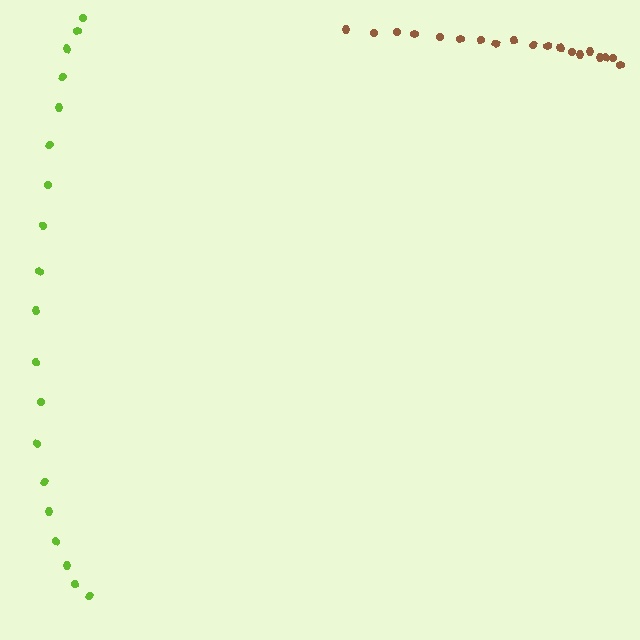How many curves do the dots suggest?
There are 2 distinct paths.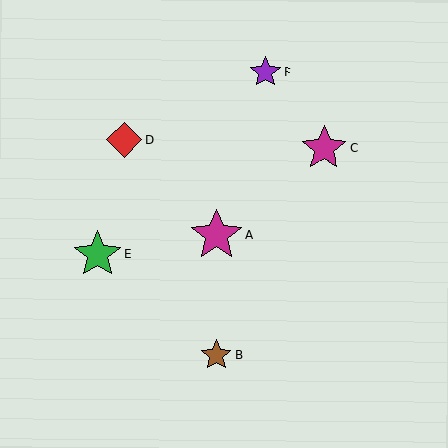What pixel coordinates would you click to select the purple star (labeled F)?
Click at (266, 73) to select the purple star F.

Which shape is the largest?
The magenta star (labeled A) is the largest.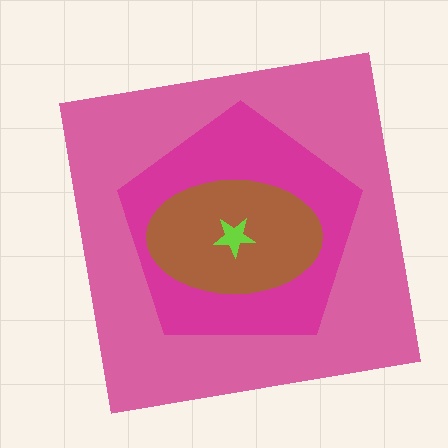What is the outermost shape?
The pink square.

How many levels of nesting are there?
4.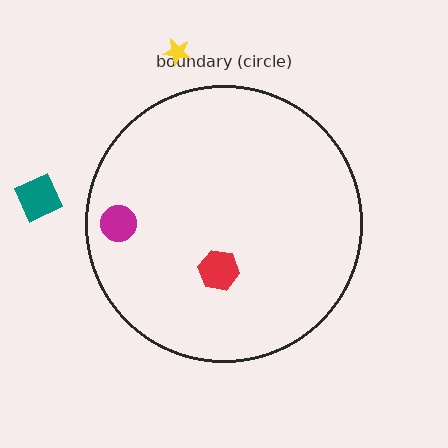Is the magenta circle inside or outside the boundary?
Inside.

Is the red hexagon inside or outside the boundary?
Inside.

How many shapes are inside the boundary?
2 inside, 2 outside.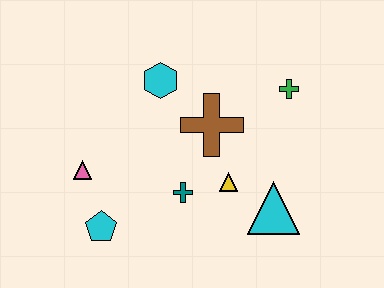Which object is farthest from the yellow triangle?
The pink triangle is farthest from the yellow triangle.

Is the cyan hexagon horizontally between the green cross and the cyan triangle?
No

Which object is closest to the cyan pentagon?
The pink triangle is closest to the cyan pentagon.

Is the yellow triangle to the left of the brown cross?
No